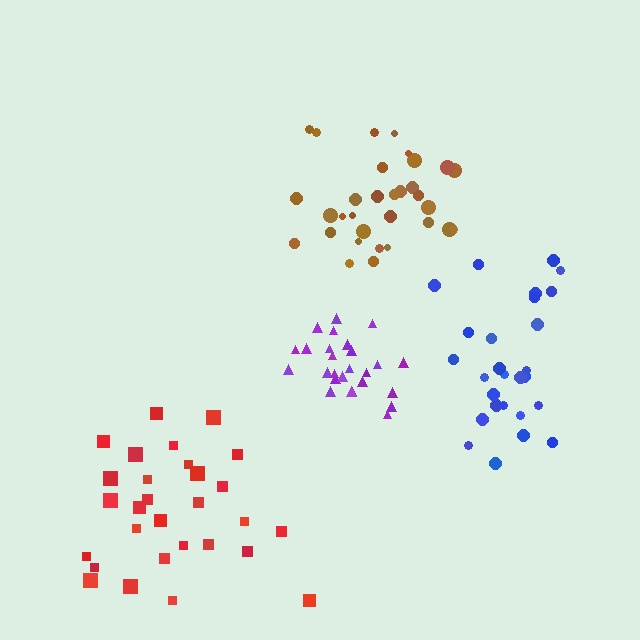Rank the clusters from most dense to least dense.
purple, brown, blue, red.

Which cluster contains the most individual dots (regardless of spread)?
Brown (33).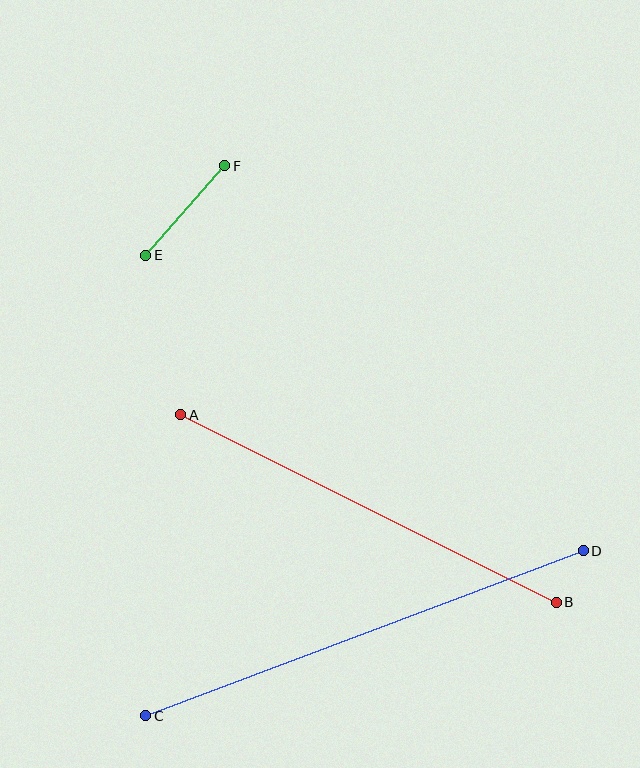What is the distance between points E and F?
The distance is approximately 119 pixels.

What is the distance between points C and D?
The distance is approximately 468 pixels.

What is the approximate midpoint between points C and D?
The midpoint is at approximately (364, 633) pixels.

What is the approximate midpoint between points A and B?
The midpoint is at approximately (368, 508) pixels.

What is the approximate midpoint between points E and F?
The midpoint is at approximately (185, 211) pixels.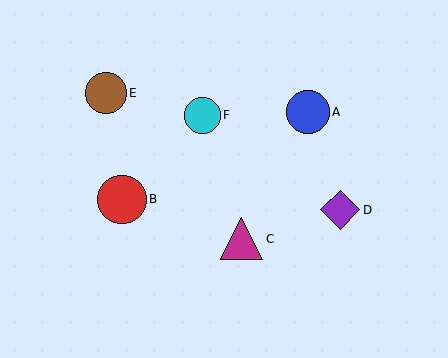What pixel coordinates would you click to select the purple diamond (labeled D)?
Click at (340, 210) to select the purple diamond D.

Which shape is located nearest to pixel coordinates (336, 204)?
The purple diamond (labeled D) at (340, 210) is nearest to that location.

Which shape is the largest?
The red circle (labeled B) is the largest.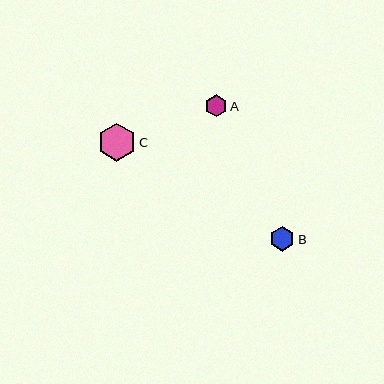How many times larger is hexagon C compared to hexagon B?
Hexagon C is approximately 1.6 times the size of hexagon B.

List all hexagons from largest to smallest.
From largest to smallest: C, B, A.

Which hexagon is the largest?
Hexagon C is the largest with a size of approximately 39 pixels.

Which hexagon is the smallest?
Hexagon A is the smallest with a size of approximately 22 pixels.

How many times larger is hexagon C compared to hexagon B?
Hexagon C is approximately 1.6 times the size of hexagon B.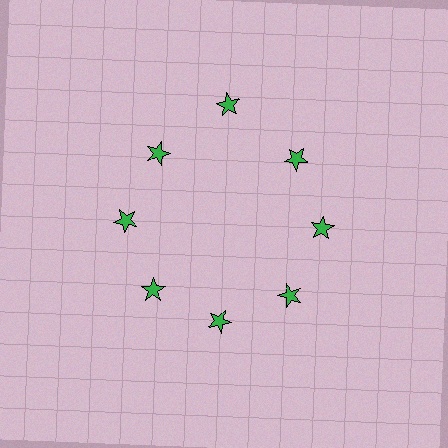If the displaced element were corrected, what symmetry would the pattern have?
It would have 8-fold rotational symmetry — the pattern would map onto itself every 45 degrees.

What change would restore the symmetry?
The symmetry would be restored by moving it inward, back onto the ring so that all 8 stars sit at equal angles and equal distance from the center.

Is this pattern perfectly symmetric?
No. The 8 green stars are arranged in a ring, but one element near the 12 o'clock position is pushed outward from the center, breaking the 8-fold rotational symmetry.